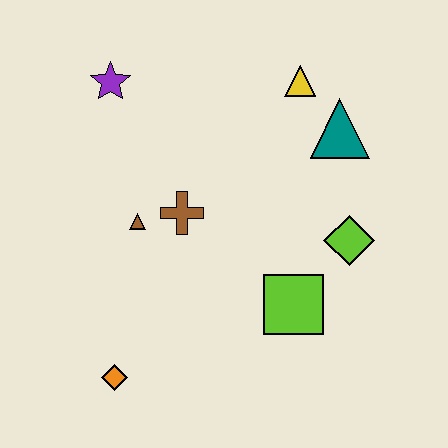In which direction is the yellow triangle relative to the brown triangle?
The yellow triangle is to the right of the brown triangle.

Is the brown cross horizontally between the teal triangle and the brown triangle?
Yes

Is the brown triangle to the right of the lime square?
No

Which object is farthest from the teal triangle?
The orange diamond is farthest from the teal triangle.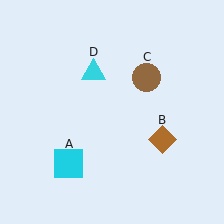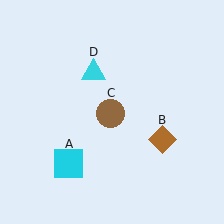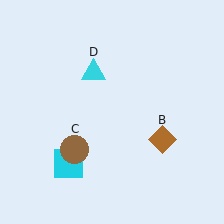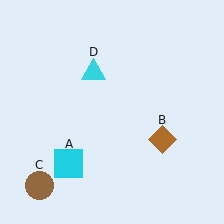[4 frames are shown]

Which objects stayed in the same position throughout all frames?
Cyan square (object A) and brown diamond (object B) and cyan triangle (object D) remained stationary.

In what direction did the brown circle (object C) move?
The brown circle (object C) moved down and to the left.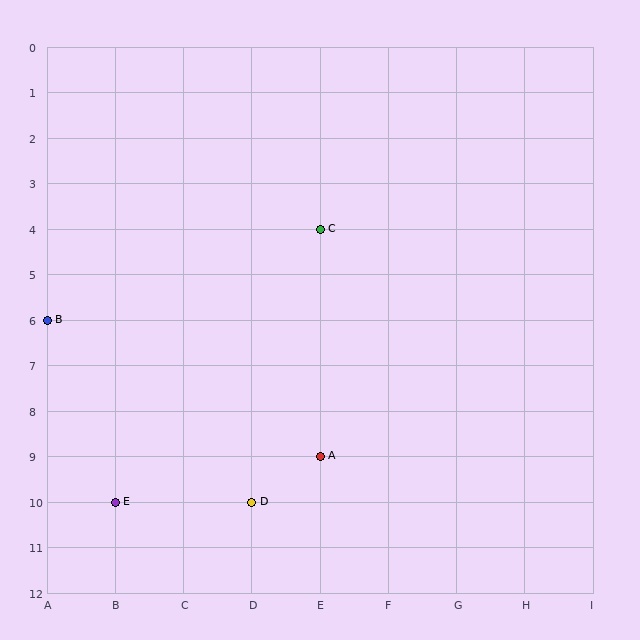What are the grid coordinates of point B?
Point B is at grid coordinates (A, 6).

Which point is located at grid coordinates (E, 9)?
Point A is at (E, 9).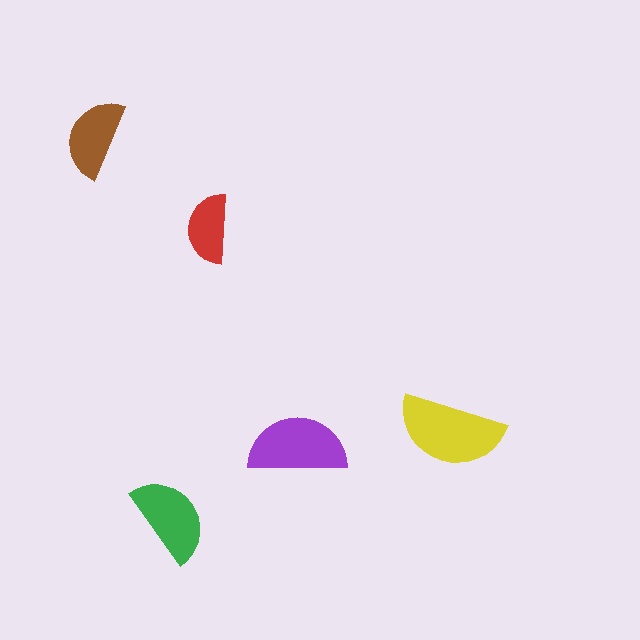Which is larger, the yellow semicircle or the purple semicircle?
The yellow one.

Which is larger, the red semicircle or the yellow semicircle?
The yellow one.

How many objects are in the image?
There are 5 objects in the image.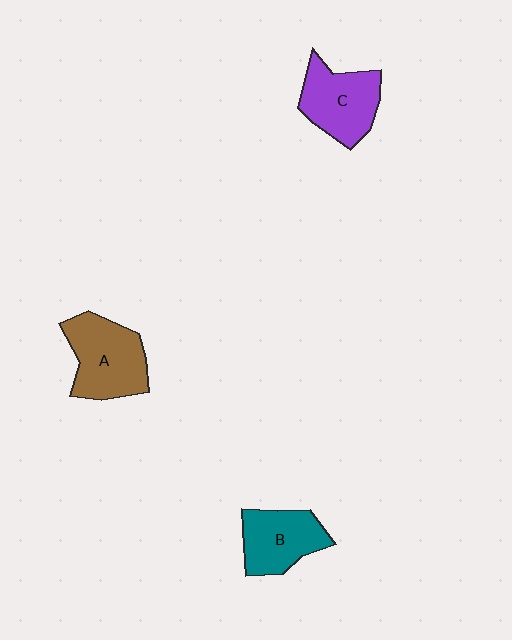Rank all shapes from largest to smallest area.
From largest to smallest: A (brown), C (purple), B (teal).